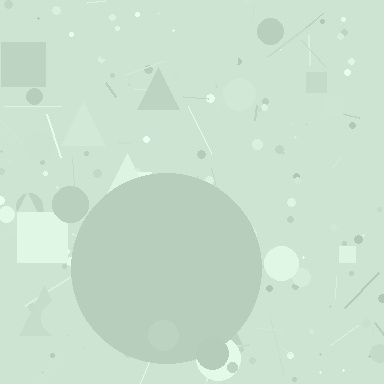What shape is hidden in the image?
A circle is hidden in the image.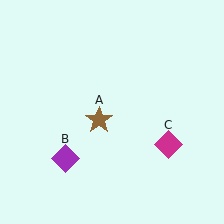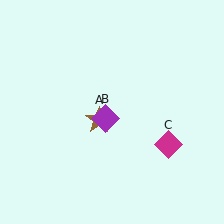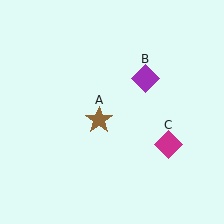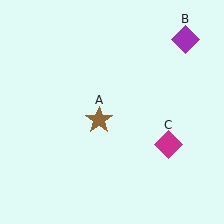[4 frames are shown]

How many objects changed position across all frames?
1 object changed position: purple diamond (object B).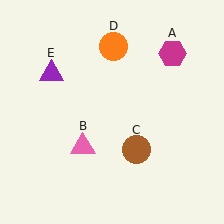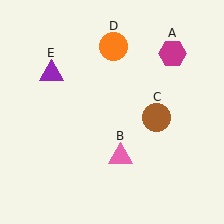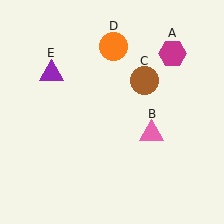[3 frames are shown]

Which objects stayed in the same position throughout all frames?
Magenta hexagon (object A) and orange circle (object D) and purple triangle (object E) remained stationary.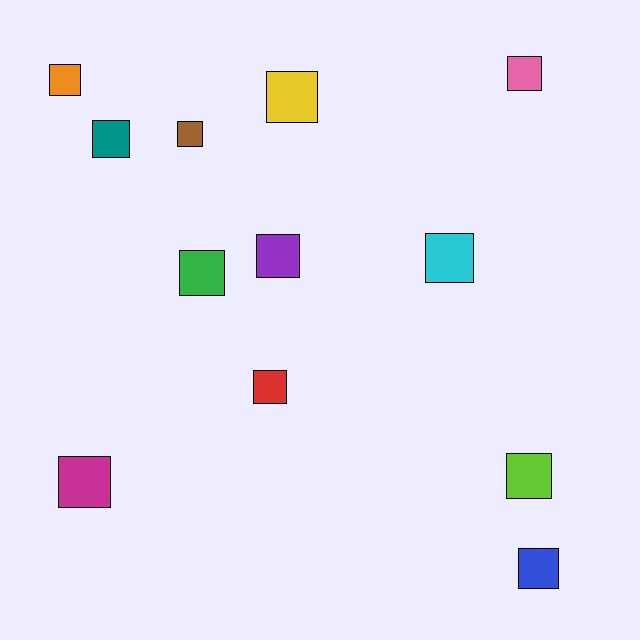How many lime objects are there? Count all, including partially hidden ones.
There is 1 lime object.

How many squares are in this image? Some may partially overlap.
There are 12 squares.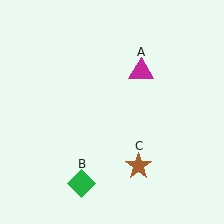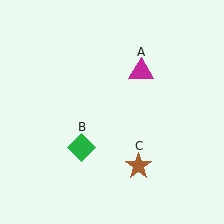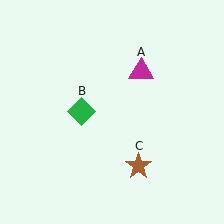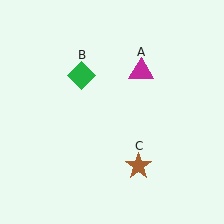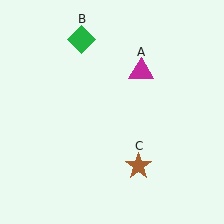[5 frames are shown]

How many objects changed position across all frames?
1 object changed position: green diamond (object B).